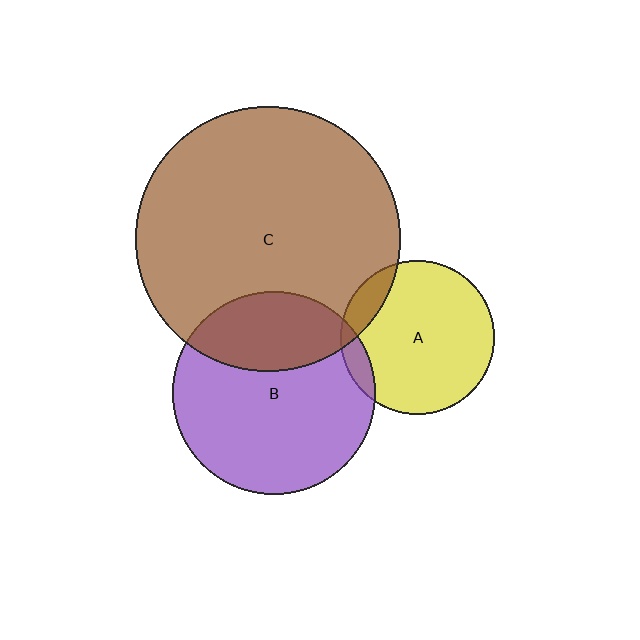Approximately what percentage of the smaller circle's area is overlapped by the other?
Approximately 10%.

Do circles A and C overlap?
Yes.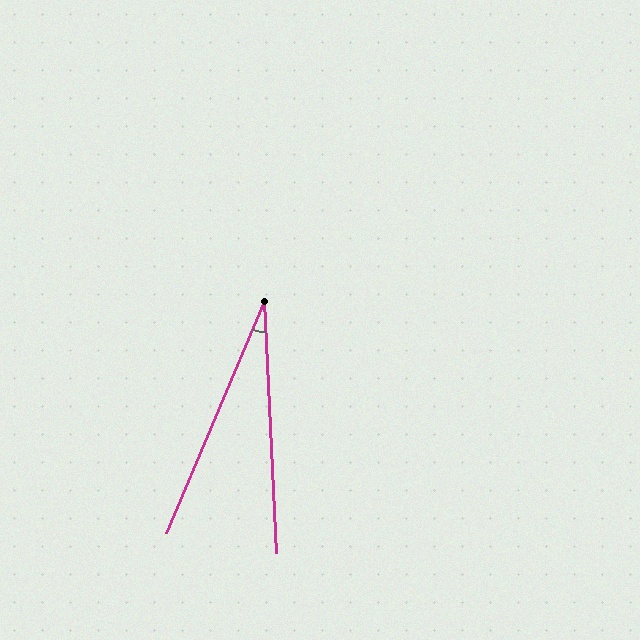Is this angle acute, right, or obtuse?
It is acute.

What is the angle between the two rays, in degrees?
Approximately 26 degrees.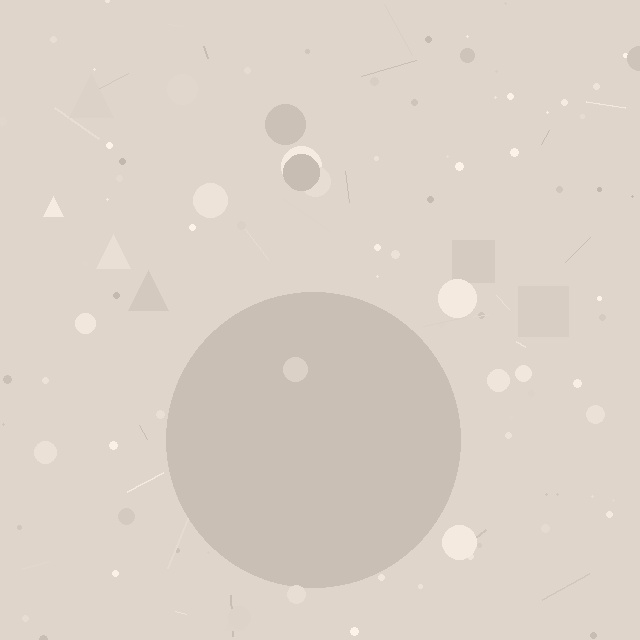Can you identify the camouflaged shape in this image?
The camouflaged shape is a circle.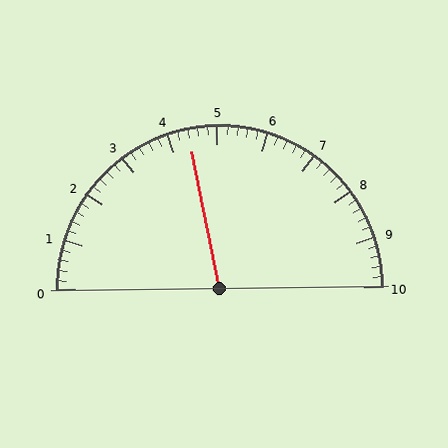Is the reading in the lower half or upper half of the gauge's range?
The reading is in the lower half of the range (0 to 10).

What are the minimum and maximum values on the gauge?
The gauge ranges from 0 to 10.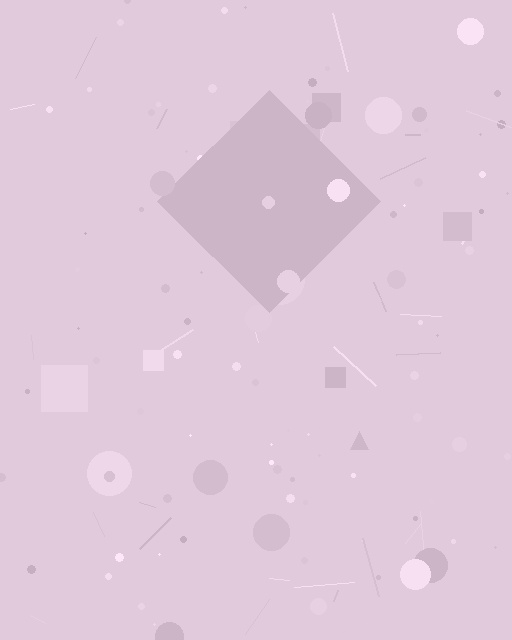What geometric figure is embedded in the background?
A diamond is embedded in the background.